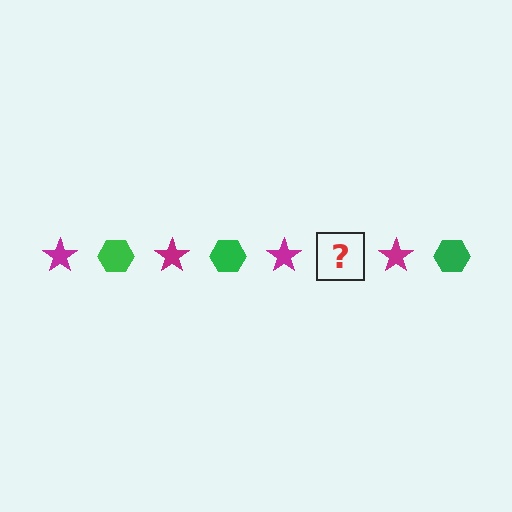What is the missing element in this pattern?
The missing element is a green hexagon.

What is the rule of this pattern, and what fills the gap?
The rule is that the pattern alternates between magenta star and green hexagon. The gap should be filled with a green hexagon.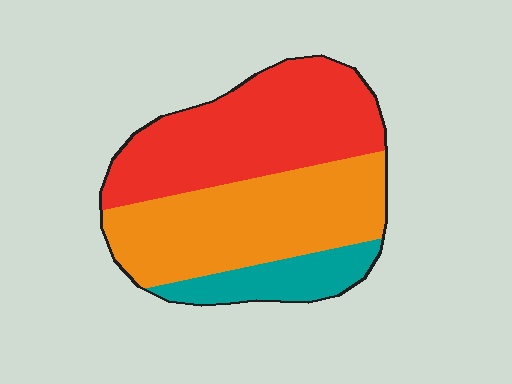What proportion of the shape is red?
Red covers around 45% of the shape.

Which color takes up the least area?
Teal, at roughly 15%.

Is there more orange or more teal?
Orange.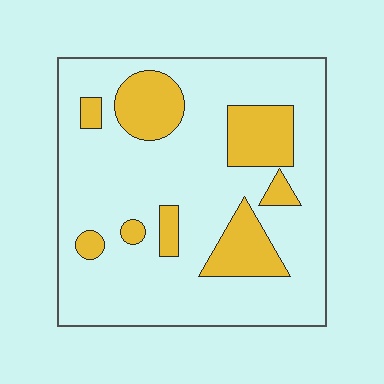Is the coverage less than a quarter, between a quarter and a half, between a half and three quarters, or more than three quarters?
Less than a quarter.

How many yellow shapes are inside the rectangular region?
8.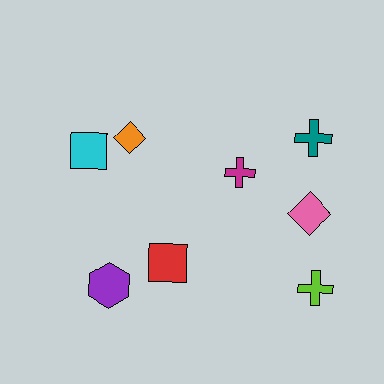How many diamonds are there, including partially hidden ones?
There are 2 diamonds.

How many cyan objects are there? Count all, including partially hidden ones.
There is 1 cyan object.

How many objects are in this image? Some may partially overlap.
There are 8 objects.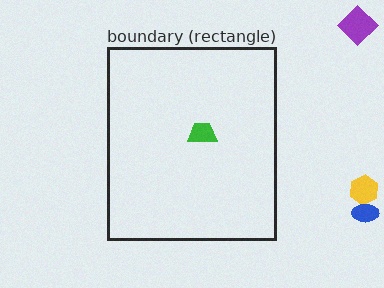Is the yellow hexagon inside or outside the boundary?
Outside.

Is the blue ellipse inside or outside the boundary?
Outside.